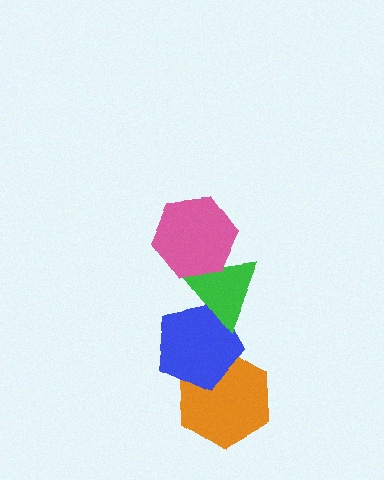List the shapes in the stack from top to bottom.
From top to bottom: the pink hexagon, the green triangle, the blue pentagon, the orange hexagon.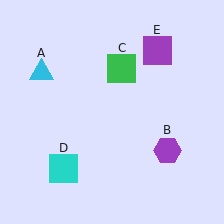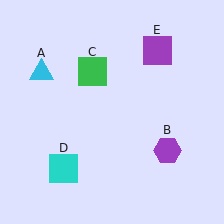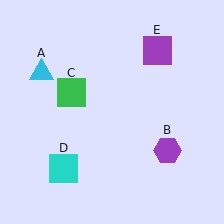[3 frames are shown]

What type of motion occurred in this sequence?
The green square (object C) rotated counterclockwise around the center of the scene.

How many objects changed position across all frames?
1 object changed position: green square (object C).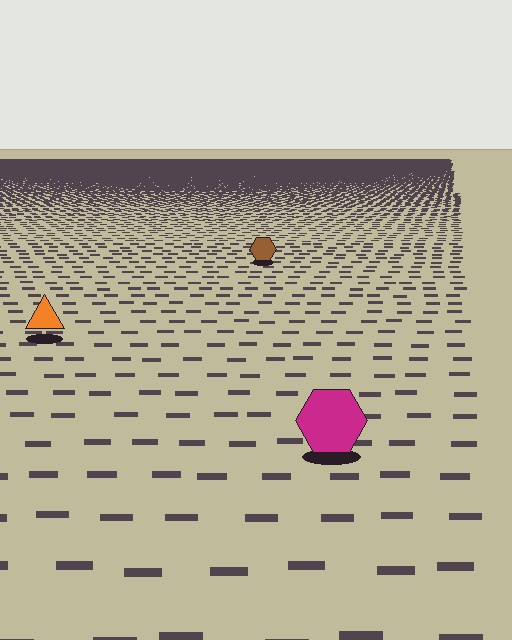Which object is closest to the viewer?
The magenta hexagon is closest. The texture marks near it are larger and more spread out.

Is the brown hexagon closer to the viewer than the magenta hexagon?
No. The magenta hexagon is closer — you can tell from the texture gradient: the ground texture is coarser near it.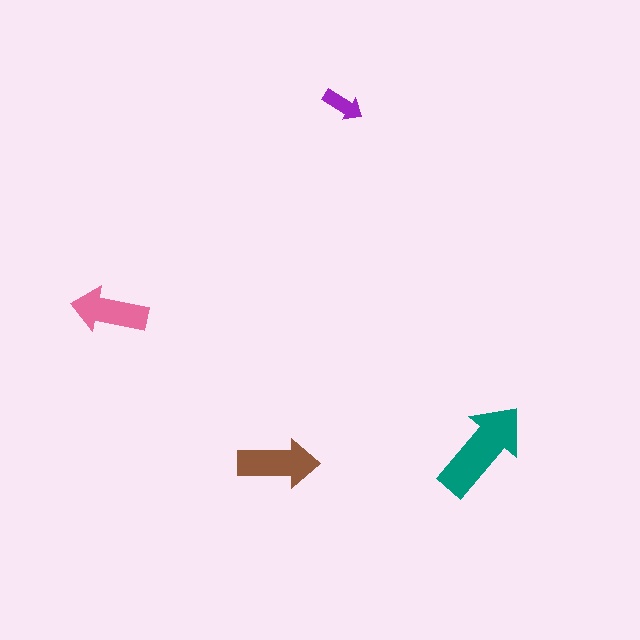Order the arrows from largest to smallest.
the teal one, the brown one, the pink one, the purple one.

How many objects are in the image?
There are 4 objects in the image.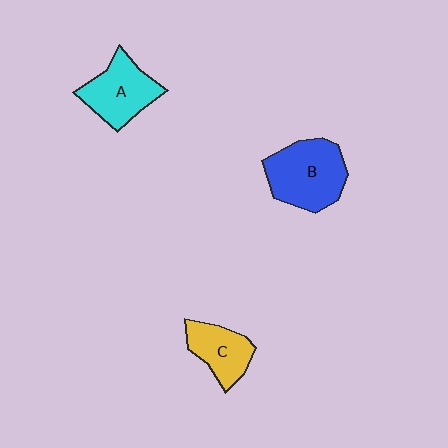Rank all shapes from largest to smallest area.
From largest to smallest: B (blue), A (cyan), C (yellow).